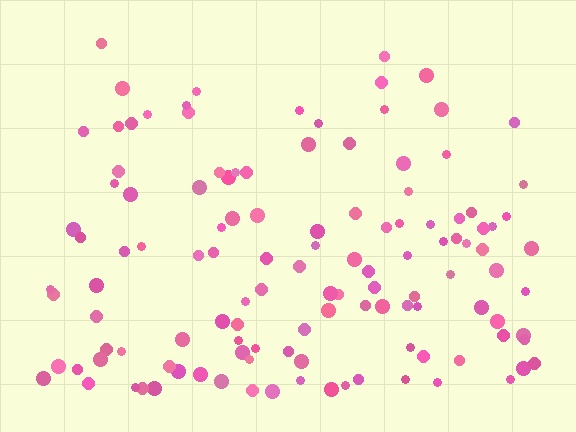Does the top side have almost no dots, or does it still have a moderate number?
Still a moderate number, just noticeably fewer than the bottom.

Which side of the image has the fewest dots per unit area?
The top.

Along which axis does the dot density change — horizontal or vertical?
Vertical.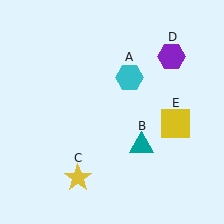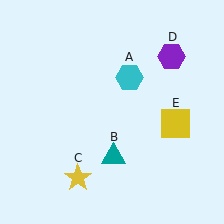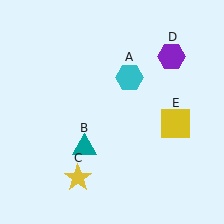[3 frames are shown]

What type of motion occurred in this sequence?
The teal triangle (object B) rotated clockwise around the center of the scene.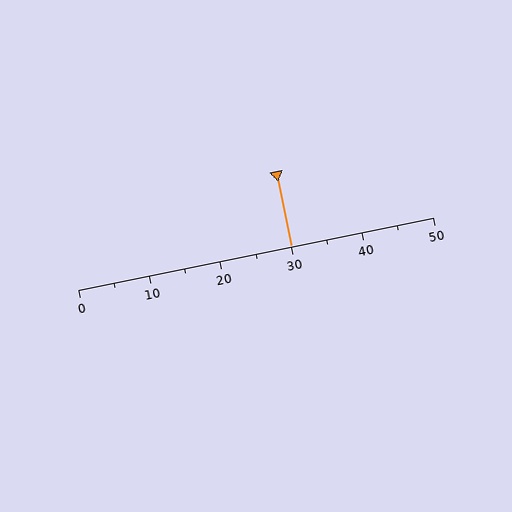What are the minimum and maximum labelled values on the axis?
The axis runs from 0 to 50.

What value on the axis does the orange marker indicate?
The marker indicates approximately 30.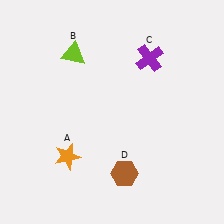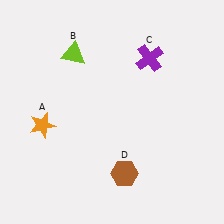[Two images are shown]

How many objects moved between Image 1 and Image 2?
1 object moved between the two images.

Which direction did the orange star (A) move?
The orange star (A) moved up.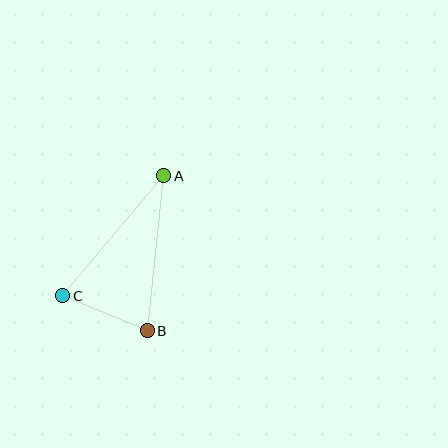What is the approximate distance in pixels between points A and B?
The distance between A and B is approximately 156 pixels.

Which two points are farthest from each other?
Points A and C are farthest from each other.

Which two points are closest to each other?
Points B and C are closest to each other.